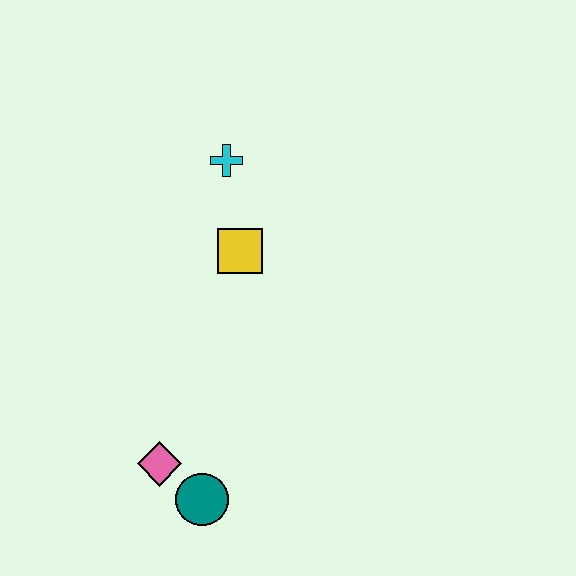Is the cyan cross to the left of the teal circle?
No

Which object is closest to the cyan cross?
The yellow square is closest to the cyan cross.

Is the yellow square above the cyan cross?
No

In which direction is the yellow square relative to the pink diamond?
The yellow square is above the pink diamond.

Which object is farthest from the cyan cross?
The teal circle is farthest from the cyan cross.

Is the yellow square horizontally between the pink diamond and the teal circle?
No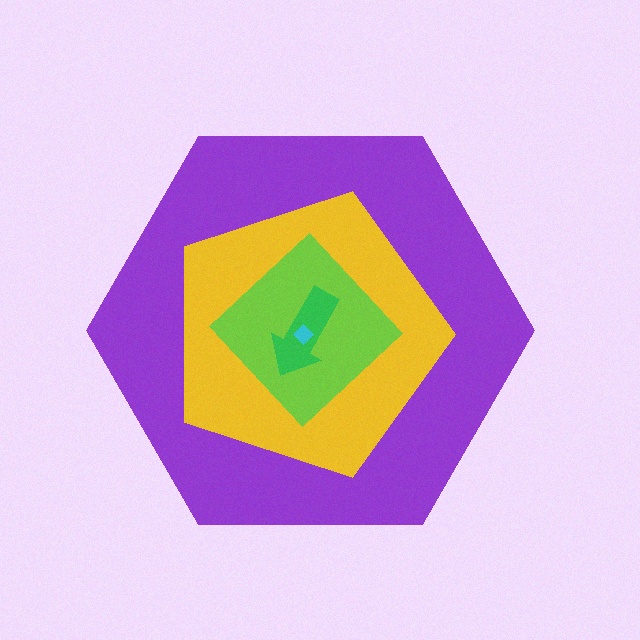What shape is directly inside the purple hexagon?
The yellow pentagon.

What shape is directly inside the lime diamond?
The green arrow.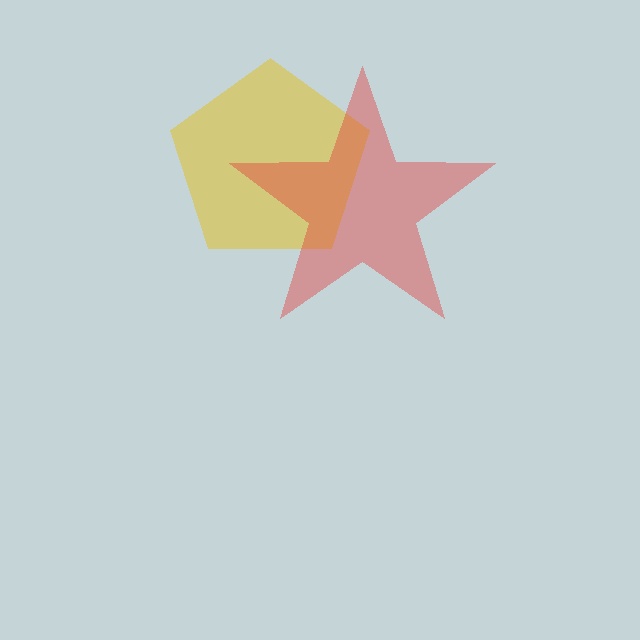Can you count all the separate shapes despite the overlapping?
Yes, there are 2 separate shapes.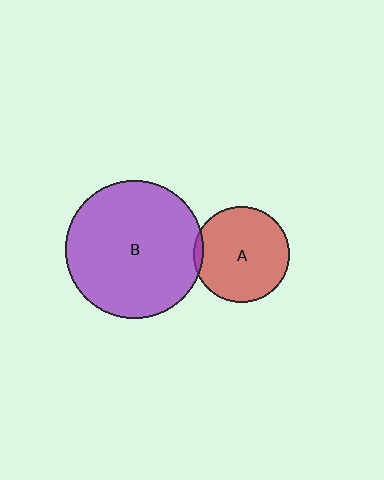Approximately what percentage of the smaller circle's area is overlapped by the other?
Approximately 5%.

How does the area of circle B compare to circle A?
Approximately 2.1 times.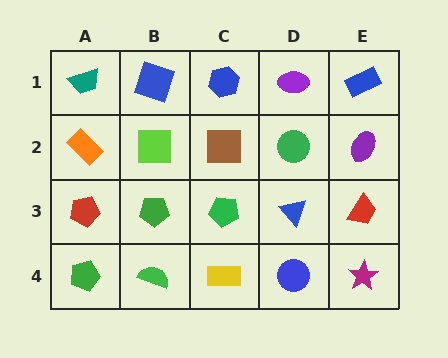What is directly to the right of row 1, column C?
A purple ellipse.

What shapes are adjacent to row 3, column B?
A lime square (row 2, column B), a green semicircle (row 4, column B), a red pentagon (row 3, column A), a green pentagon (row 3, column C).